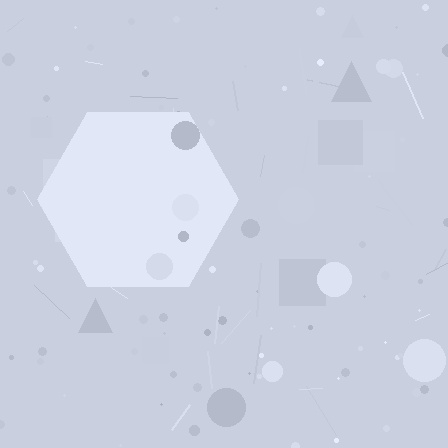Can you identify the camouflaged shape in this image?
The camouflaged shape is a hexagon.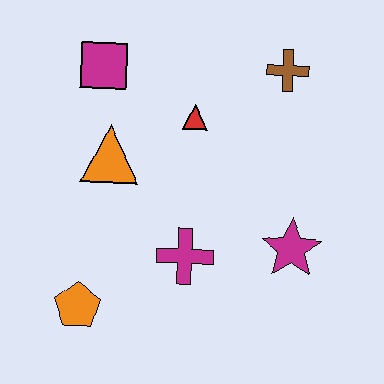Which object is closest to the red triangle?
The orange triangle is closest to the red triangle.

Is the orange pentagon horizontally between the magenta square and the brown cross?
No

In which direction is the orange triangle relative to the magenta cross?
The orange triangle is above the magenta cross.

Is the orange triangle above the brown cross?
No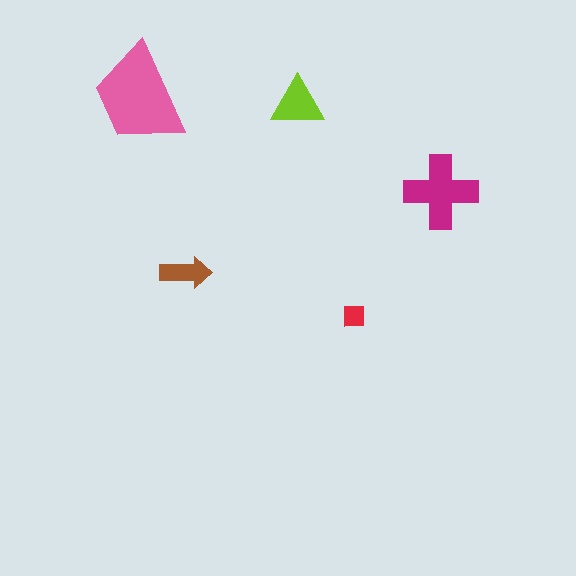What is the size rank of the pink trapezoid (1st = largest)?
1st.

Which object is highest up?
The pink trapezoid is topmost.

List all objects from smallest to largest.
The red square, the brown arrow, the lime triangle, the magenta cross, the pink trapezoid.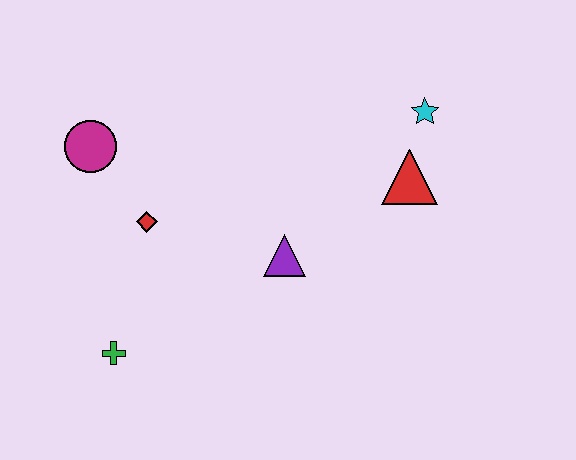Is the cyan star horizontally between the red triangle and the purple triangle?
No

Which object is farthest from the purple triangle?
The magenta circle is farthest from the purple triangle.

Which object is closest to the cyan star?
The red triangle is closest to the cyan star.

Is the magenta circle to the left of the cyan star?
Yes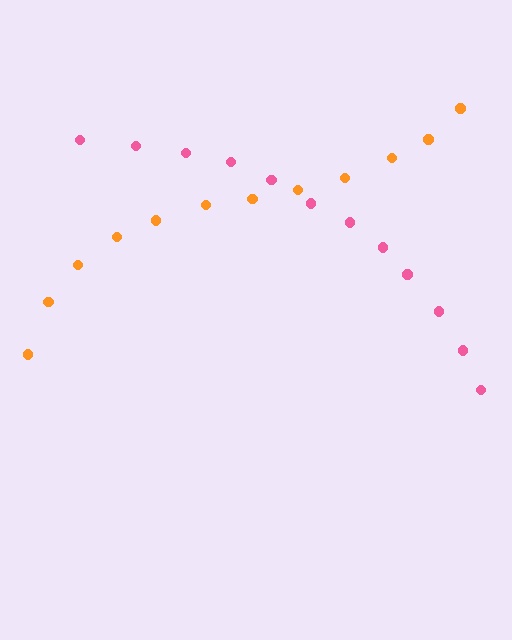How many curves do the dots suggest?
There are 2 distinct paths.